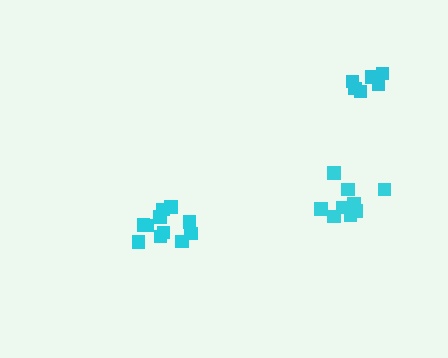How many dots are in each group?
Group 1: 9 dots, Group 2: 11 dots, Group 3: 6 dots (26 total).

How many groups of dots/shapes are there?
There are 3 groups.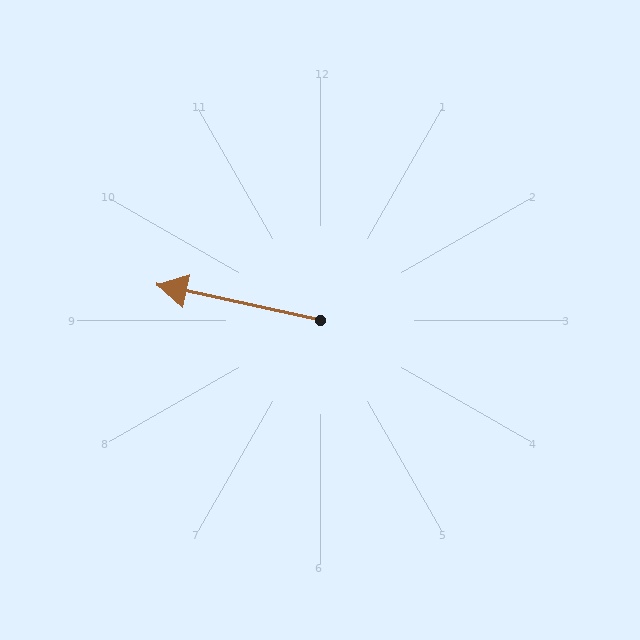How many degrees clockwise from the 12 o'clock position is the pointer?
Approximately 282 degrees.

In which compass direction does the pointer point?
West.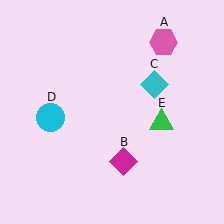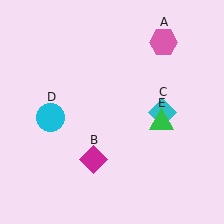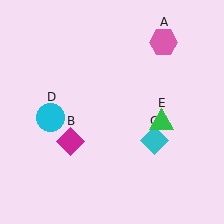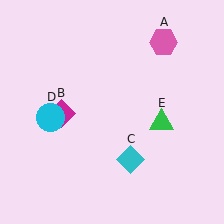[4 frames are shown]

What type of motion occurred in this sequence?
The magenta diamond (object B), cyan diamond (object C) rotated clockwise around the center of the scene.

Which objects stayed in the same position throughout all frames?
Pink hexagon (object A) and cyan circle (object D) and green triangle (object E) remained stationary.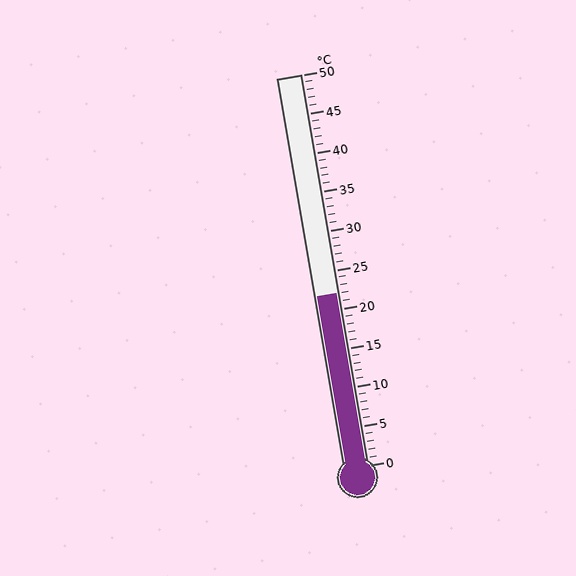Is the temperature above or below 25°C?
The temperature is below 25°C.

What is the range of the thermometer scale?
The thermometer scale ranges from 0°C to 50°C.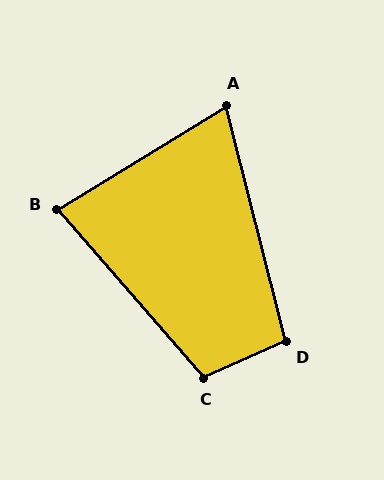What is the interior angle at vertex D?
Approximately 100 degrees (obtuse).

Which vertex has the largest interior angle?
C, at approximately 107 degrees.